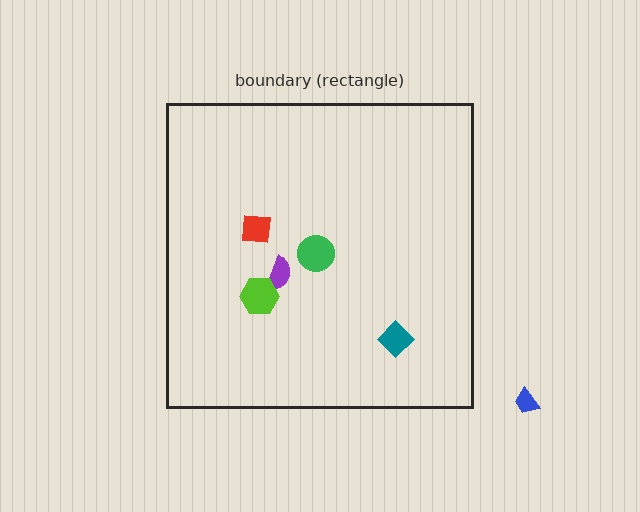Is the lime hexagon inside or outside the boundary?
Inside.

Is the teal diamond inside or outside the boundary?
Inside.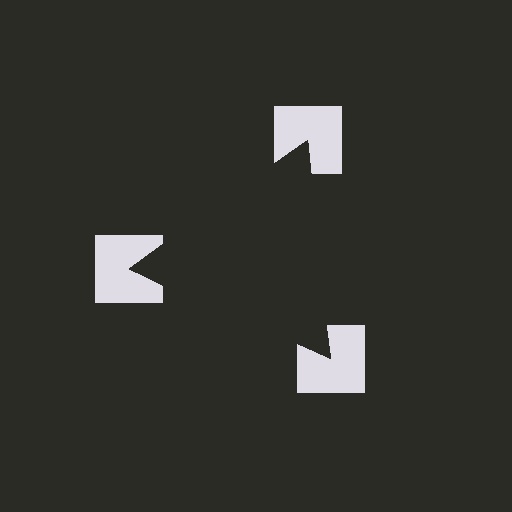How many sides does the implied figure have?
3 sides.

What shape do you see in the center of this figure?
An illusory triangle — its edges are inferred from the aligned wedge cuts in the notched squares, not physically drawn.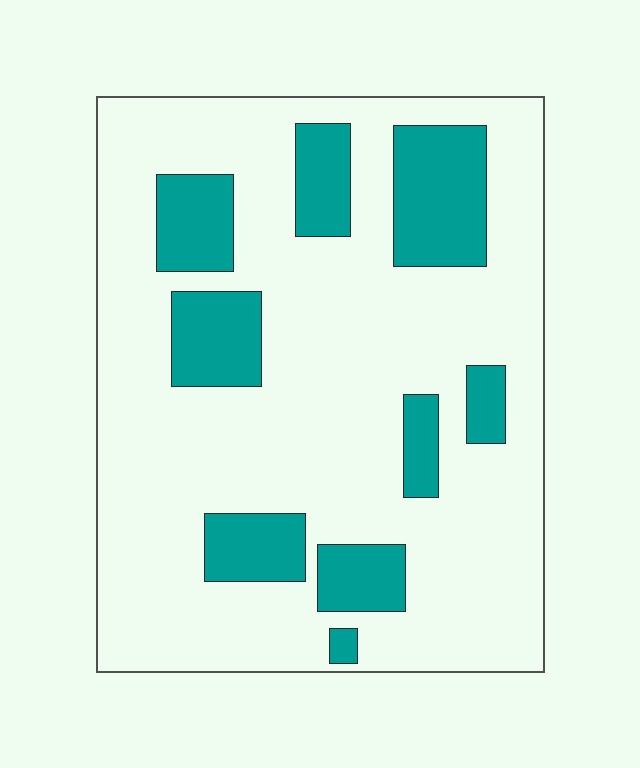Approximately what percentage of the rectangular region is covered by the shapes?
Approximately 20%.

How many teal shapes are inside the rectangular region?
9.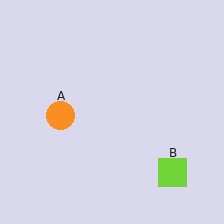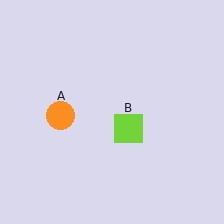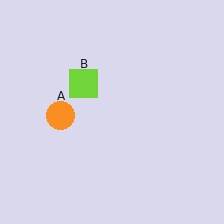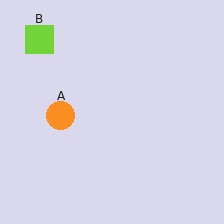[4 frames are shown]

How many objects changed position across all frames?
1 object changed position: lime square (object B).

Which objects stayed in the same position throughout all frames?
Orange circle (object A) remained stationary.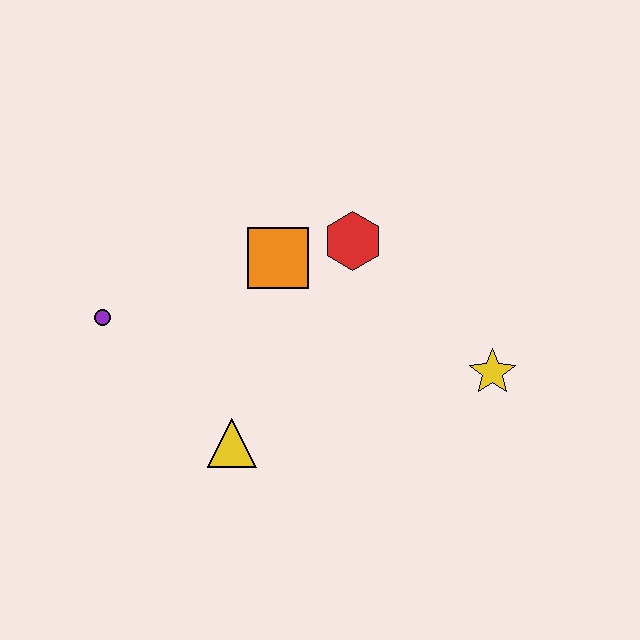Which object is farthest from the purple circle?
The yellow star is farthest from the purple circle.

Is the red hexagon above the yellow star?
Yes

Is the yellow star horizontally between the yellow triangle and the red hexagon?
No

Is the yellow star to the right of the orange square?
Yes